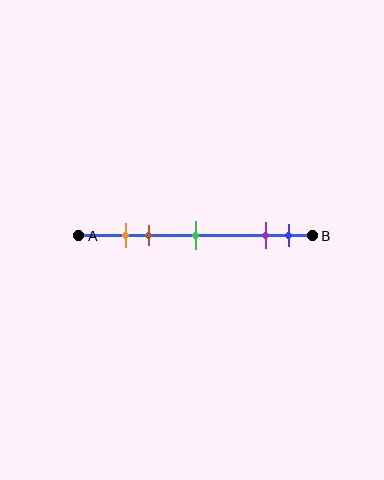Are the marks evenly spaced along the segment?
No, the marks are not evenly spaced.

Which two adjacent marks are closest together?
The orange and brown marks are the closest adjacent pair.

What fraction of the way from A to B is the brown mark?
The brown mark is approximately 30% (0.3) of the way from A to B.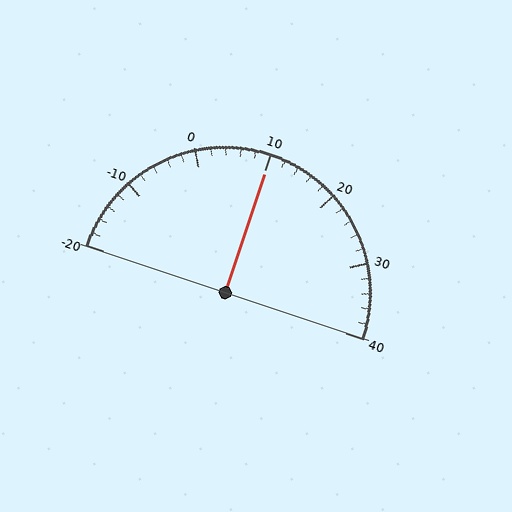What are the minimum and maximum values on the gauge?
The gauge ranges from -20 to 40.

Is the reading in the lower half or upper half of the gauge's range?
The reading is in the upper half of the range (-20 to 40).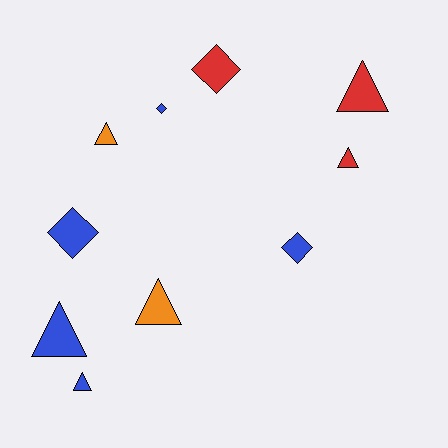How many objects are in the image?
There are 10 objects.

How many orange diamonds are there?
There are no orange diamonds.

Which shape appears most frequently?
Triangle, with 6 objects.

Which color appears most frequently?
Blue, with 5 objects.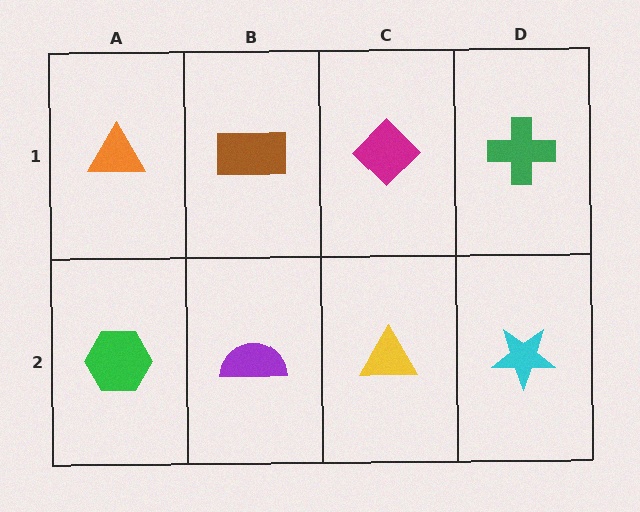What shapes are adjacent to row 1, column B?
A purple semicircle (row 2, column B), an orange triangle (row 1, column A), a magenta diamond (row 1, column C).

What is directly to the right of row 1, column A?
A brown rectangle.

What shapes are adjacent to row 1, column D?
A cyan star (row 2, column D), a magenta diamond (row 1, column C).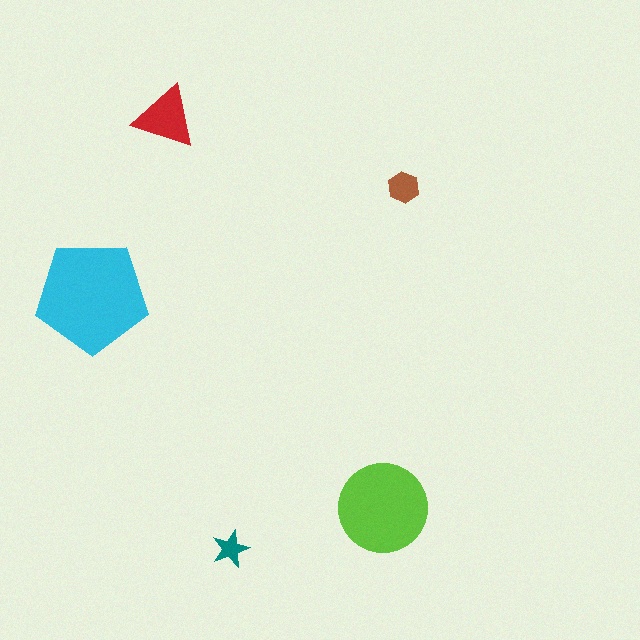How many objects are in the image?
There are 5 objects in the image.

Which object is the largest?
The cyan pentagon.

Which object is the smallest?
The teal star.